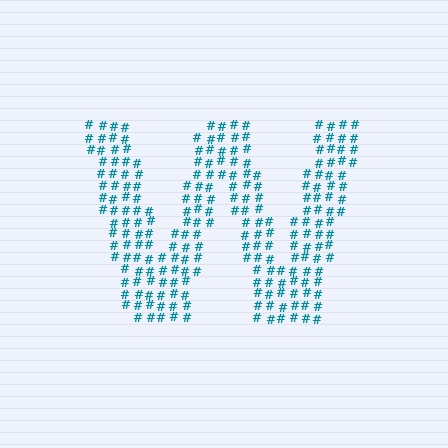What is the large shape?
The large shape is the letter W.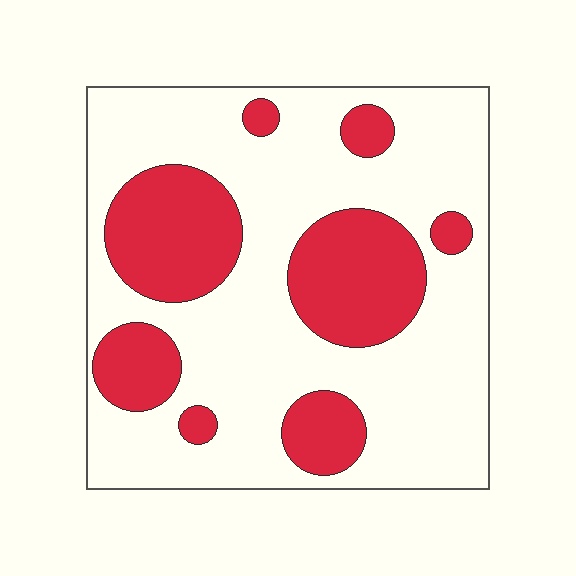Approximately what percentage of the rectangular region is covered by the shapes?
Approximately 30%.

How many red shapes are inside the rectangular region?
8.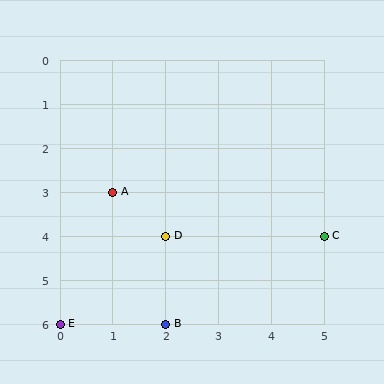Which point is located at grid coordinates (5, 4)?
Point C is at (5, 4).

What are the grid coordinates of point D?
Point D is at grid coordinates (2, 4).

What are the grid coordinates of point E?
Point E is at grid coordinates (0, 6).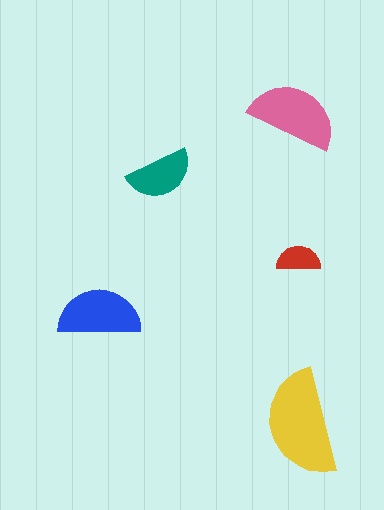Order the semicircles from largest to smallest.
the yellow one, the pink one, the blue one, the teal one, the red one.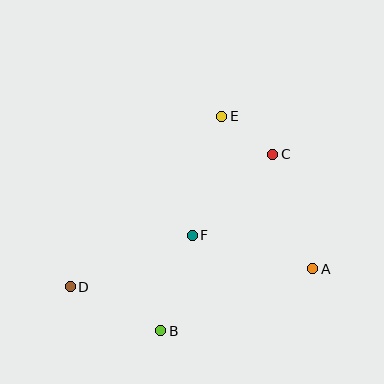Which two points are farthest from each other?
Points A and D are farthest from each other.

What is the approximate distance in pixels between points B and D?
The distance between B and D is approximately 101 pixels.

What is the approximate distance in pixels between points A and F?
The distance between A and F is approximately 125 pixels.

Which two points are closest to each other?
Points C and E are closest to each other.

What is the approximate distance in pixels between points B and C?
The distance between B and C is approximately 209 pixels.